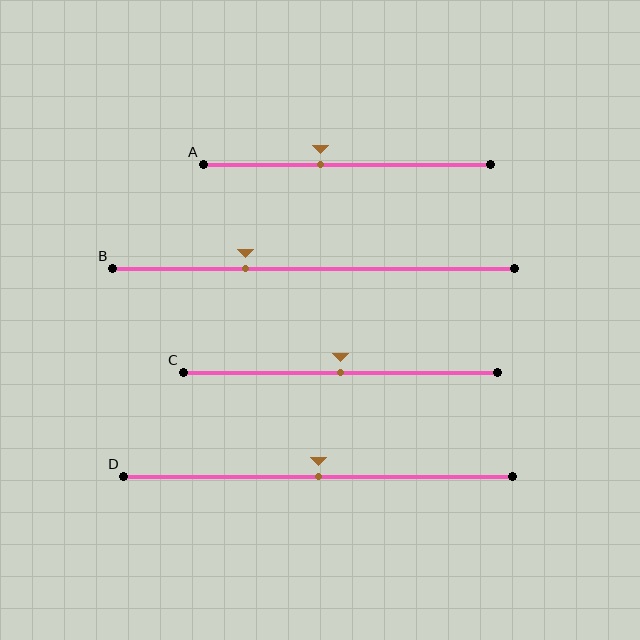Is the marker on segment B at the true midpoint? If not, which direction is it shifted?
No, the marker on segment B is shifted to the left by about 17% of the segment length.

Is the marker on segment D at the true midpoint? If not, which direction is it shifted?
Yes, the marker on segment D is at the true midpoint.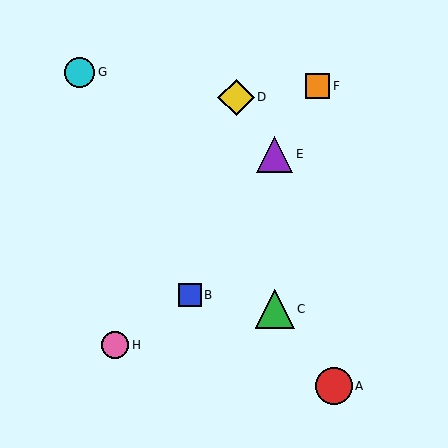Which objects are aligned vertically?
Objects C, E are aligned vertically.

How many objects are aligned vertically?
2 objects (C, E) are aligned vertically.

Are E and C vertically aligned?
Yes, both are at x≈275.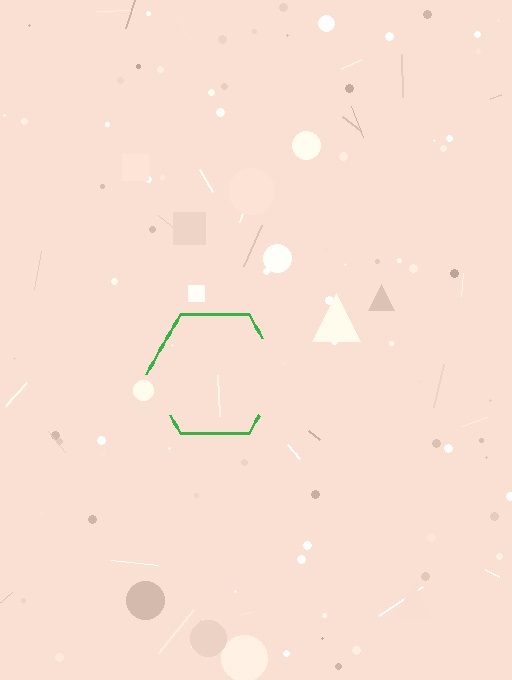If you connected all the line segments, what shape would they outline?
They would outline a hexagon.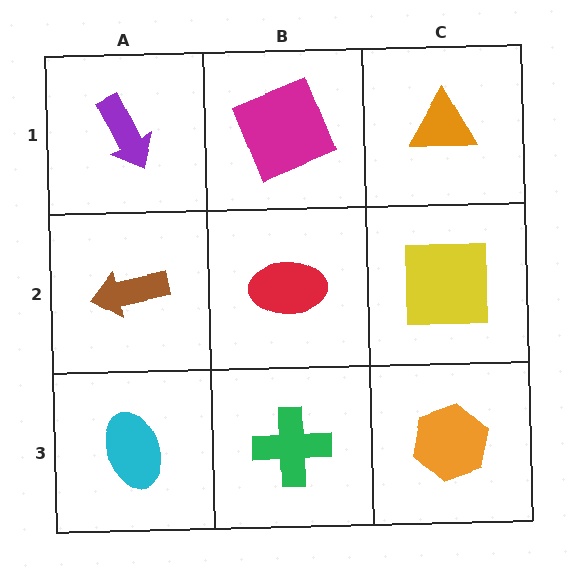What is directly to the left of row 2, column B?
A brown arrow.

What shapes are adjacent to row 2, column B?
A magenta square (row 1, column B), a green cross (row 3, column B), a brown arrow (row 2, column A), a yellow square (row 2, column C).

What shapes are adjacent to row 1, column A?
A brown arrow (row 2, column A), a magenta square (row 1, column B).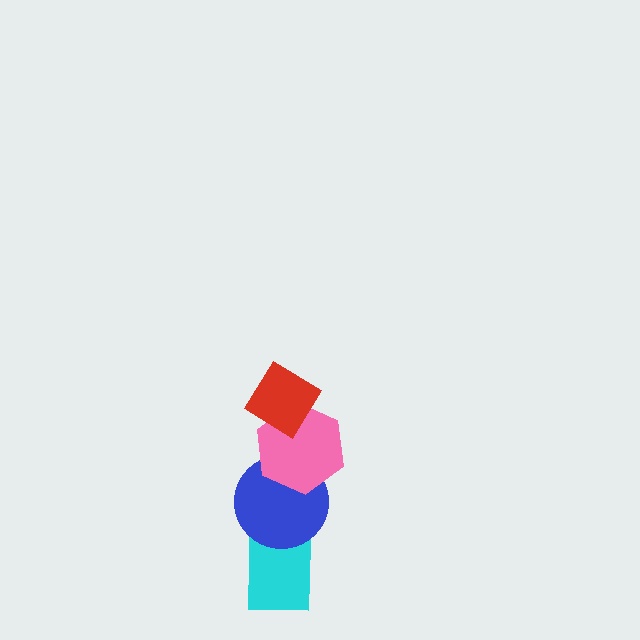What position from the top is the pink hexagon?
The pink hexagon is 2nd from the top.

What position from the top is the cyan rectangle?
The cyan rectangle is 4th from the top.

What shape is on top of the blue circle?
The pink hexagon is on top of the blue circle.